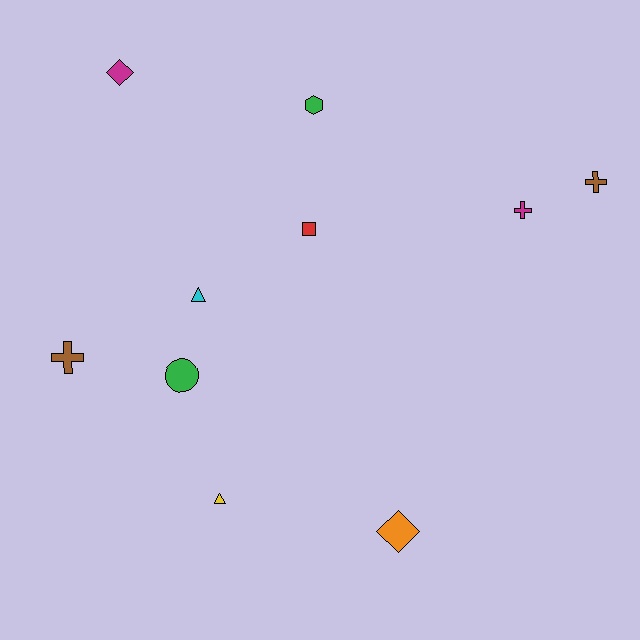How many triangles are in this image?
There are 2 triangles.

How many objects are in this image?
There are 10 objects.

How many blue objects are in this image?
There are no blue objects.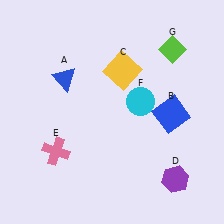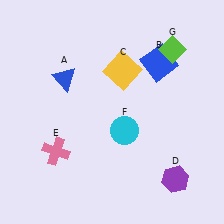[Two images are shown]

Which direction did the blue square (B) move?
The blue square (B) moved up.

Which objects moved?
The objects that moved are: the blue square (B), the cyan circle (F).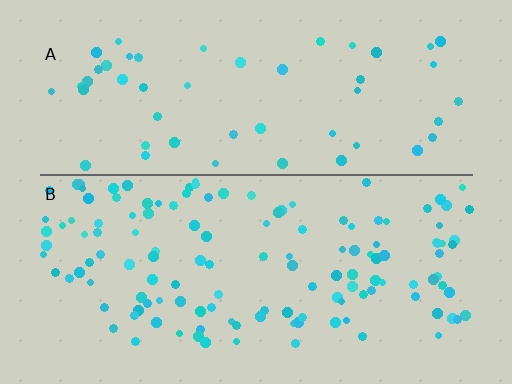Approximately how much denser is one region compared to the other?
Approximately 2.5× — region B over region A.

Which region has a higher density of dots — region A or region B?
B (the bottom).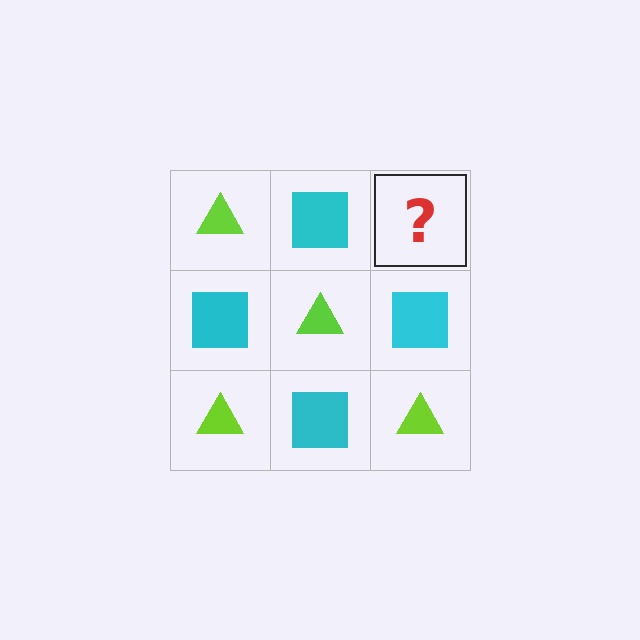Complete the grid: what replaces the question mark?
The question mark should be replaced with a lime triangle.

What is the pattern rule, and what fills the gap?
The rule is that it alternates lime triangle and cyan square in a checkerboard pattern. The gap should be filled with a lime triangle.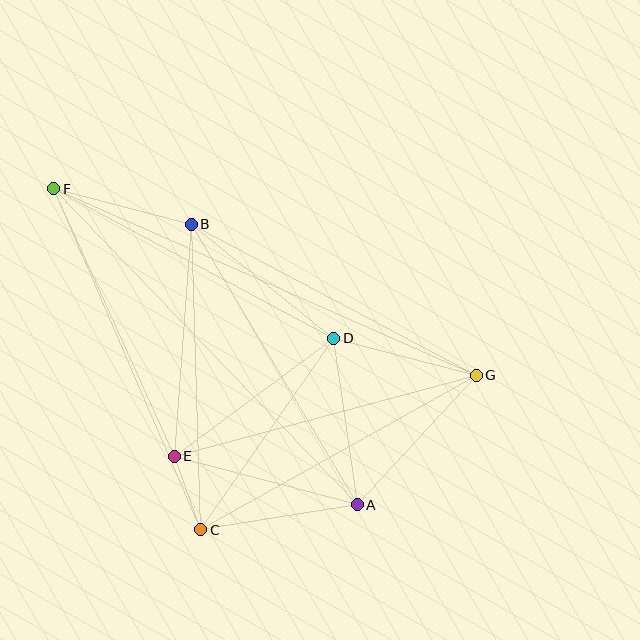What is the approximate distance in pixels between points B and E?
The distance between B and E is approximately 232 pixels.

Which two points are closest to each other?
Points C and E are closest to each other.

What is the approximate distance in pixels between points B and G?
The distance between B and G is approximately 323 pixels.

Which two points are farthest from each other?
Points F and G are farthest from each other.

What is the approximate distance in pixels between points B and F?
The distance between B and F is approximately 142 pixels.